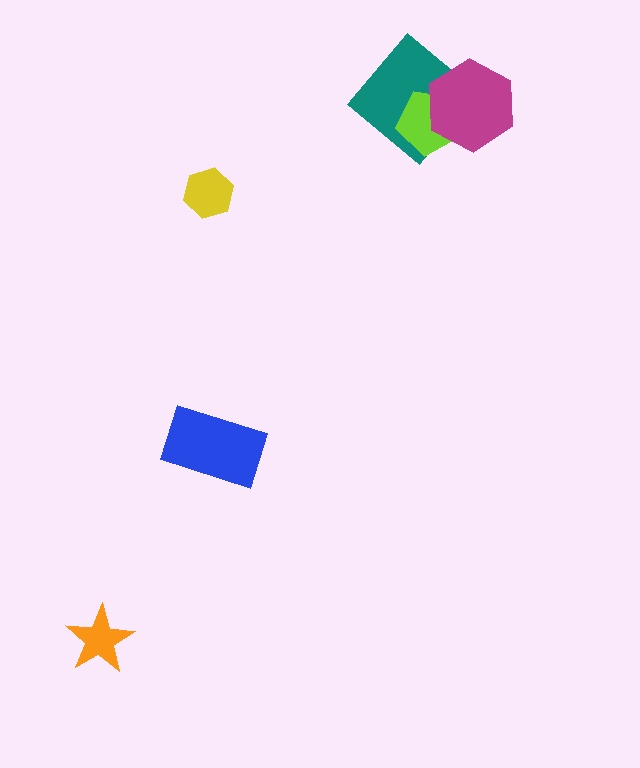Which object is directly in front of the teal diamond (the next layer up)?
The lime pentagon is directly in front of the teal diamond.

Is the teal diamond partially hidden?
Yes, it is partially covered by another shape.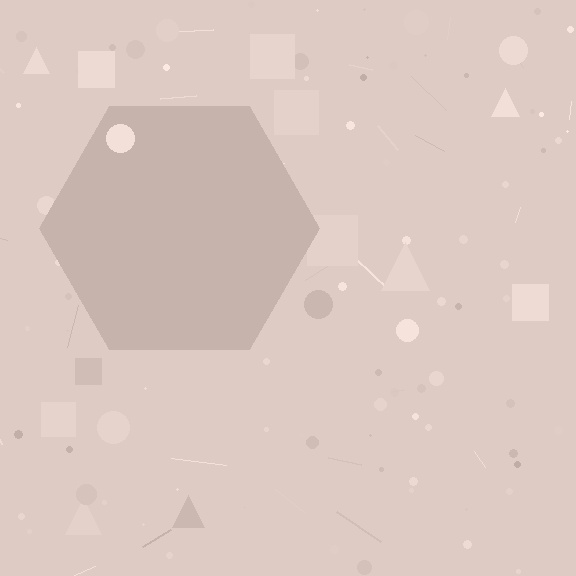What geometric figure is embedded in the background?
A hexagon is embedded in the background.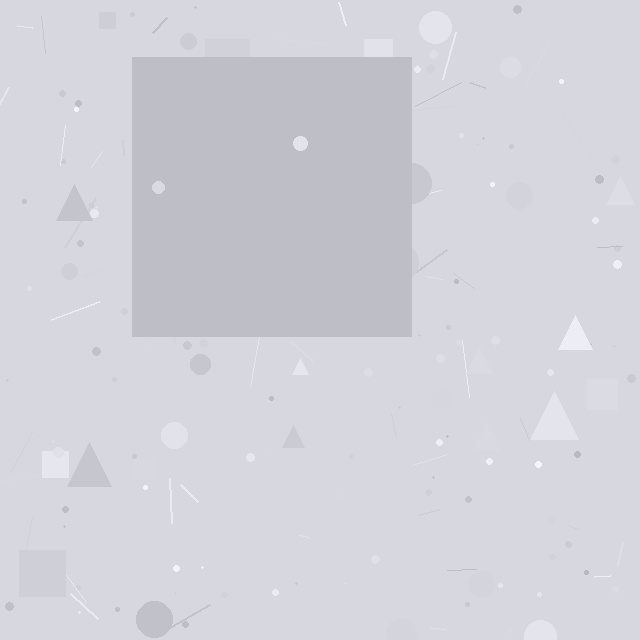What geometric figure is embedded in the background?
A square is embedded in the background.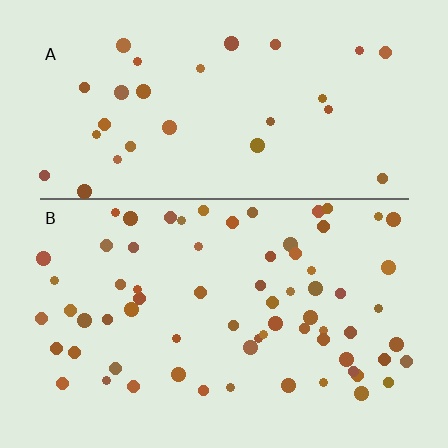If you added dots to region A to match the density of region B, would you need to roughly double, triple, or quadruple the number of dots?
Approximately double.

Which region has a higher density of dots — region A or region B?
B (the bottom).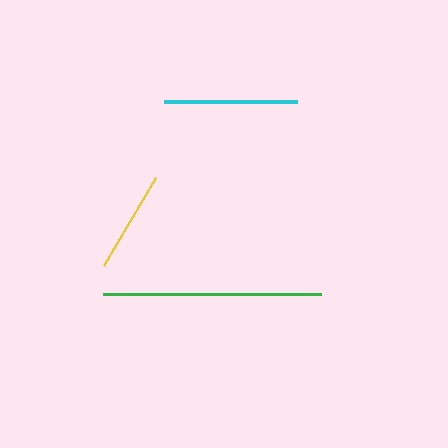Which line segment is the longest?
The green line is the longest at approximately 218 pixels.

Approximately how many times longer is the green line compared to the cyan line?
The green line is approximately 1.6 times the length of the cyan line.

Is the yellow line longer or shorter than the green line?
The green line is longer than the yellow line.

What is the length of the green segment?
The green segment is approximately 218 pixels long.